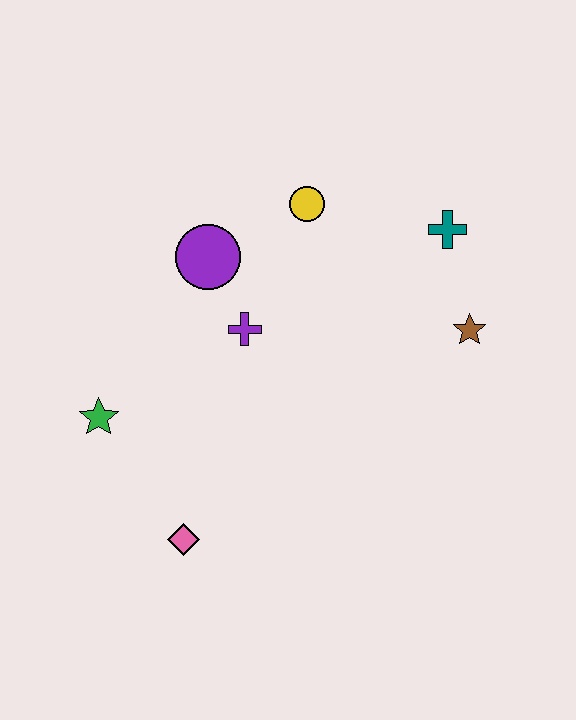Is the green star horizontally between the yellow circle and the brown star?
No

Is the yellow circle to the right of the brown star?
No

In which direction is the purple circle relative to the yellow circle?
The purple circle is to the left of the yellow circle.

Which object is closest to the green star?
The pink diamond is closest to the green star.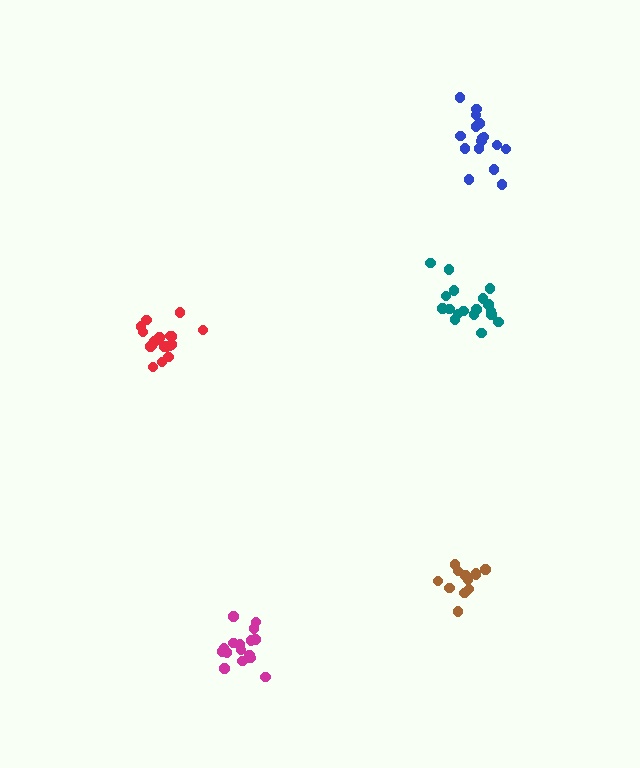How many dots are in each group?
Group 1: 12 dots, Group 2: 18 dots, Group 3: 16 dots, Group 4: 18 dots, Group 5: 16 dots (80 total).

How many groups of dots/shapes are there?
There are 5 groups.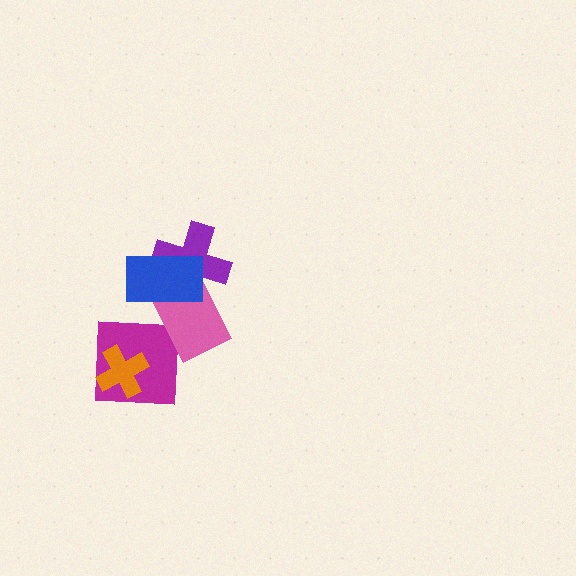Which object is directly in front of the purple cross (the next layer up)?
The pink rectangle is directly in front of the purple cross.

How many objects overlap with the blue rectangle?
2 objects overlap with the blue rectangle.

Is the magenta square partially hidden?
Yes, it is partially covered by another shape.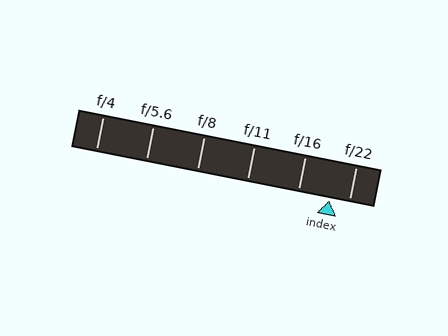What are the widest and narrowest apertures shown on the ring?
The widest aperture shown is f/4 and the narrowest is f/22.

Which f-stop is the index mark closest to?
The index mark is closest to f/22.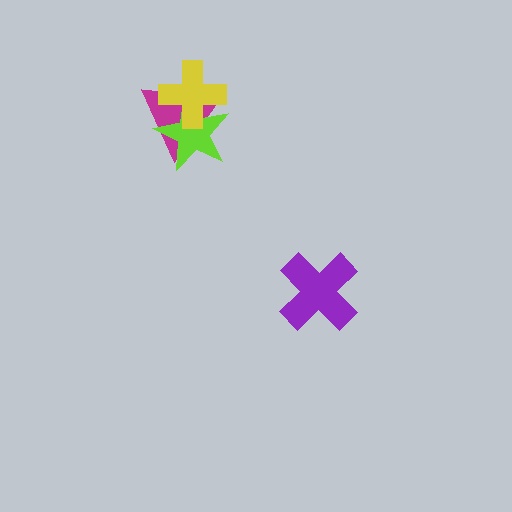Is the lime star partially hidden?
Yes, it is partially covered by another shape.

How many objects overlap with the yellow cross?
2 objects overlap with the yellow cross.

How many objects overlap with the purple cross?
0 objects overlap with the purple cross.